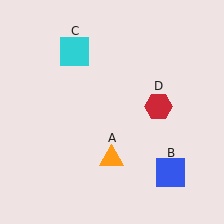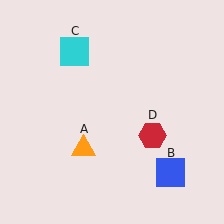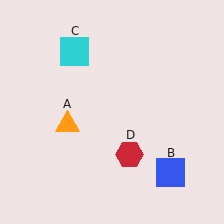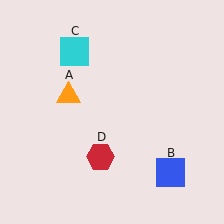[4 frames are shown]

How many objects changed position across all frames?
2 objects changed position: orange triangle (object A), red hexagon (object D).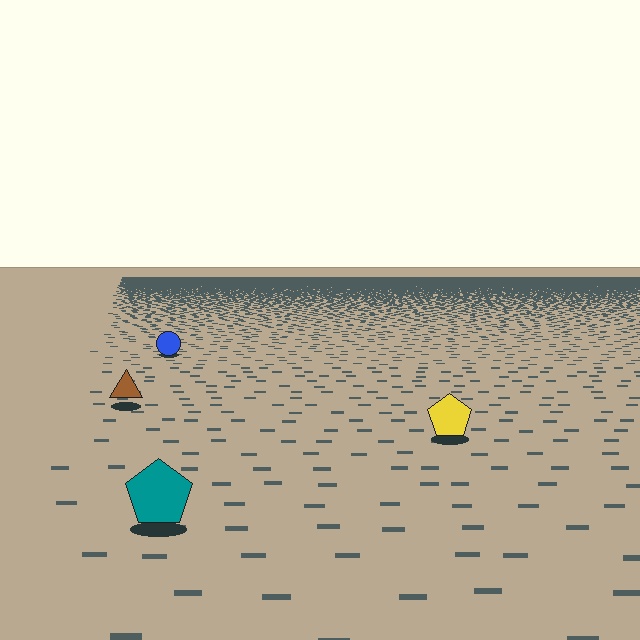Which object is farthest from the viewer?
The blue circle is farthest from the viewer. It appears smaller and the ground texture around it is denser.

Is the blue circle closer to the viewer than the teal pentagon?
No. The teal pentagon is closer — you can tell from the texture gradient: the ground texture is coarser near it.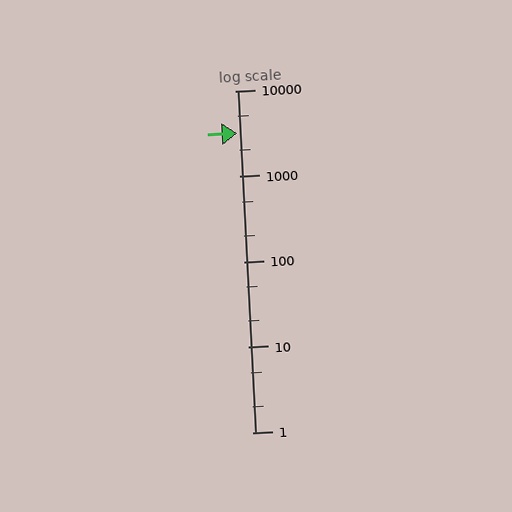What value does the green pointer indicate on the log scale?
The pointer indicates approximately 3200.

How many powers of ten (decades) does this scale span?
The scale spans 4 decades, from 1 to 10000.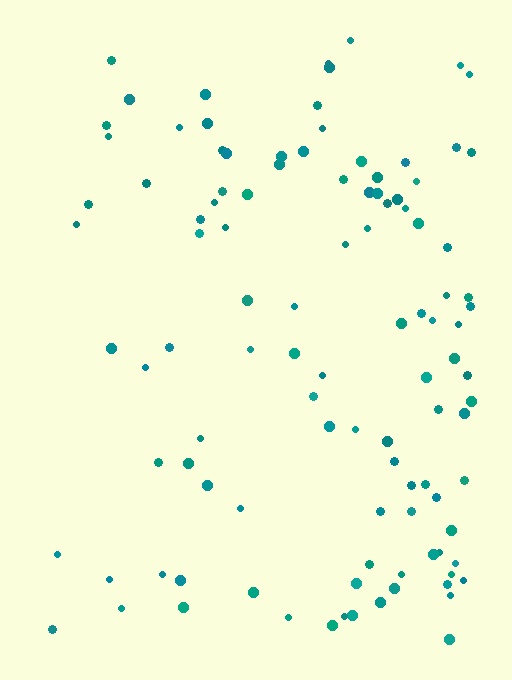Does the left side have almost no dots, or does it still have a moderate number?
Still a moderate number, just noticeably fewer than the right.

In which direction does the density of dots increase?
From left to right, with the right side densest.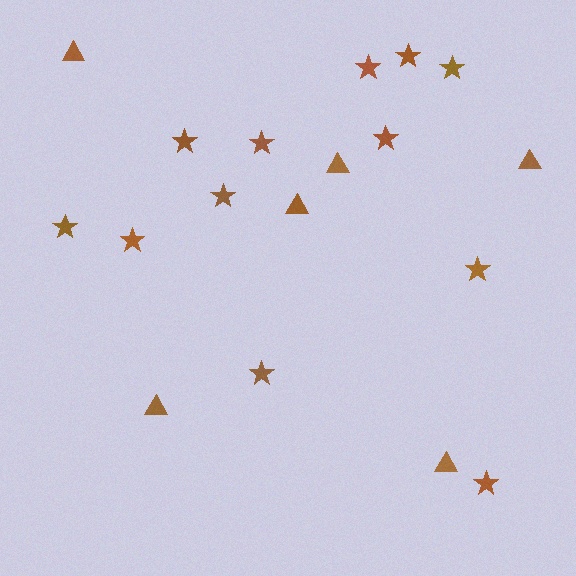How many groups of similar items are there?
There are 2 groups: one group of triangles (6) and one group of stars (12).